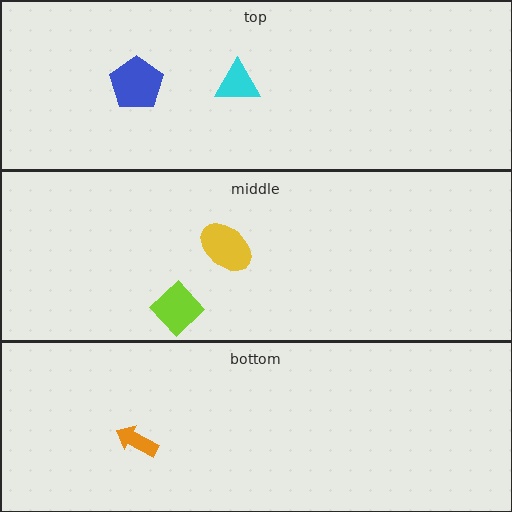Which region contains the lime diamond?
The middle region.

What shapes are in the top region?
The cyan triangle, the blue pentagon.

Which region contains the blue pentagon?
The top region.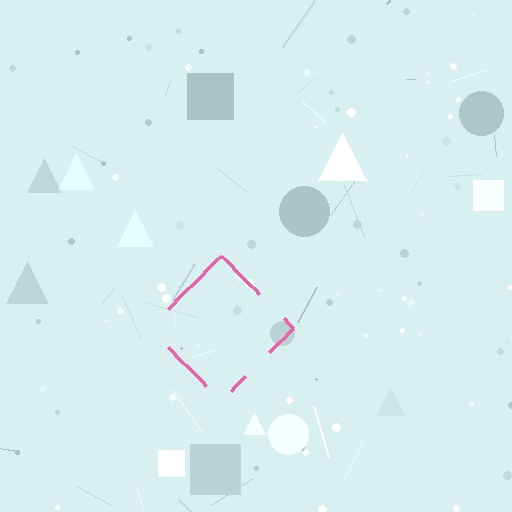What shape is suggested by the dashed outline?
The dashed outline suggests a diamond.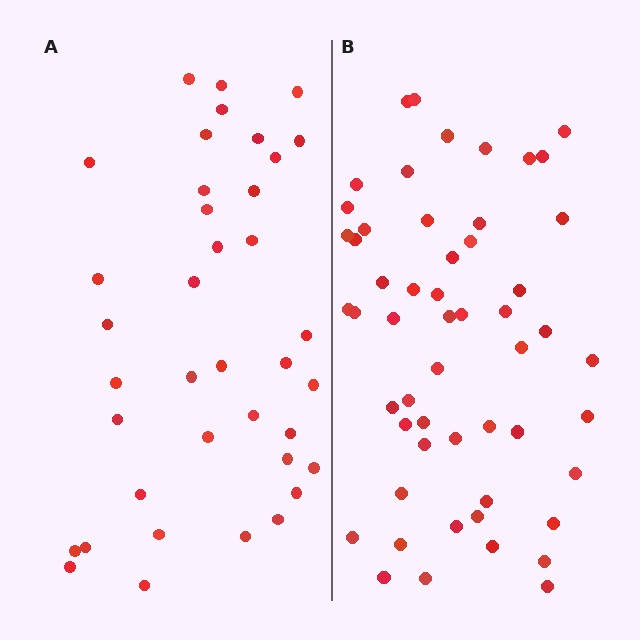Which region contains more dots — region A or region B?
Region B (the right region) has more dots.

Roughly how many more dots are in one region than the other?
Region B has approximately 15 more dots than region A.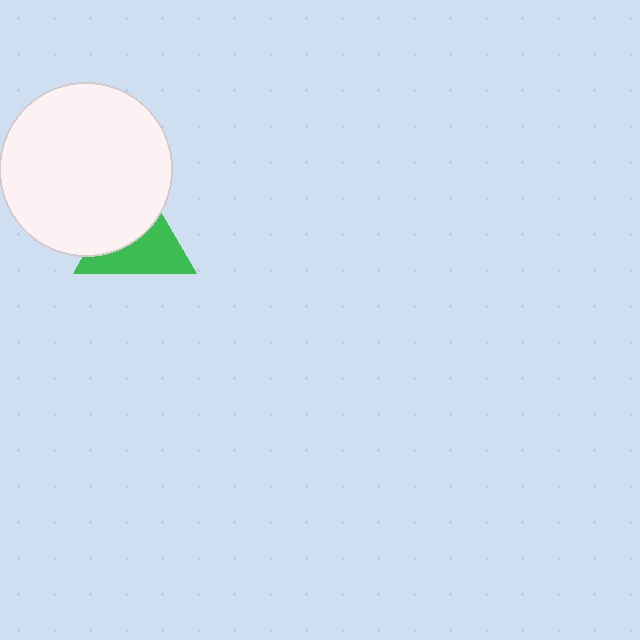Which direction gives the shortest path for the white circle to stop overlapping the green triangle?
Moving toward the upper-left gives the shortest separation.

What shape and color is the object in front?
The object in front is a white circle.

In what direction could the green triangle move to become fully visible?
The green triangle could move toward the lower-right. That would shift it out from behind the white circle entirely.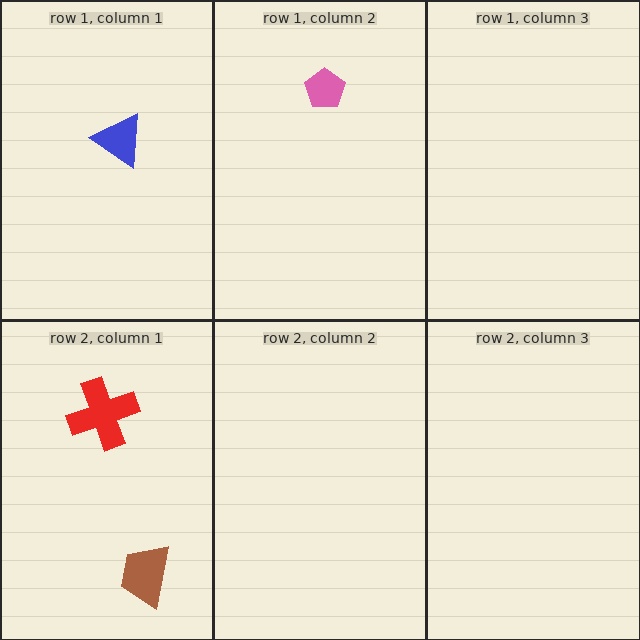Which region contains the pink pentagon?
The row 1, column 2 region.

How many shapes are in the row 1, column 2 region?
1.